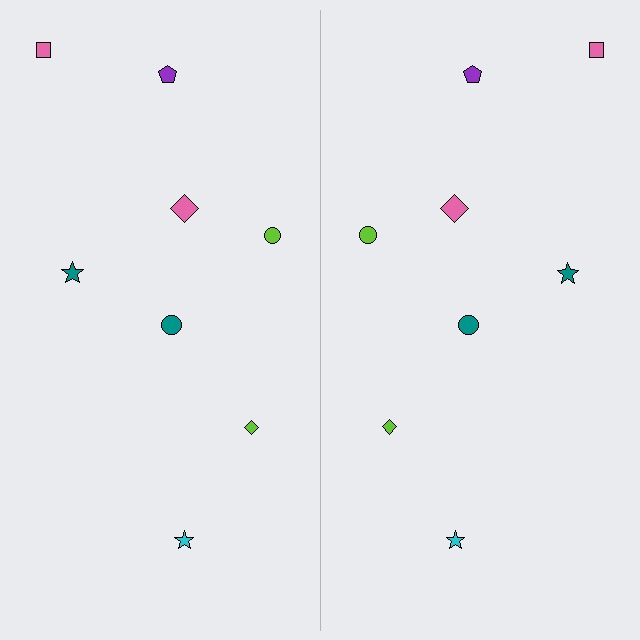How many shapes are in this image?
There are 16 shapes in this image.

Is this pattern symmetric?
Yes, this pattern has bilateral (reflection) symmetry.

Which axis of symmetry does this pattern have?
The pattern has a vertical axis of symmetry running through the center of the image.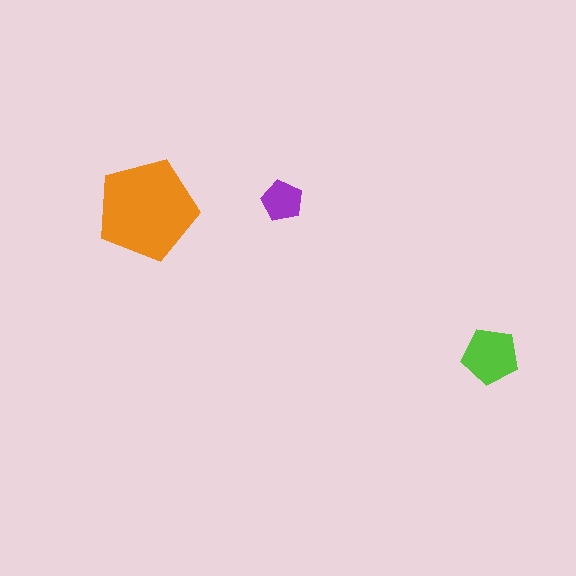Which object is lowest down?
The lime pentagon is bottommost.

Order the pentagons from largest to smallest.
the orange one, the lime one, the purple one.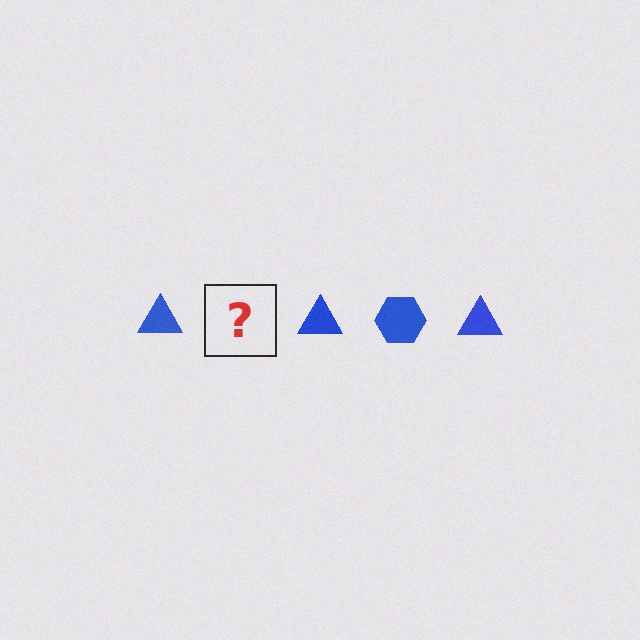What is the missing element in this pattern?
The missing element is a blue hexagon.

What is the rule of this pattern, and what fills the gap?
The rule is that the pattern cycles through triangle, hexagon shapes in blue. The gap should be filled with a blue hexagon.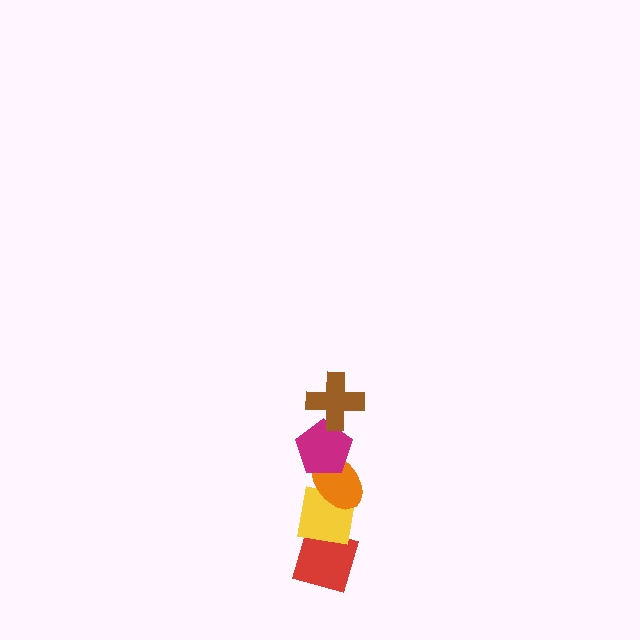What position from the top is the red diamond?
The red diamond is 5th from the top.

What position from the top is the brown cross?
The brown cross is 1st from the top.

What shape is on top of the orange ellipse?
The magenta pentagon is on top of the orange ellipse.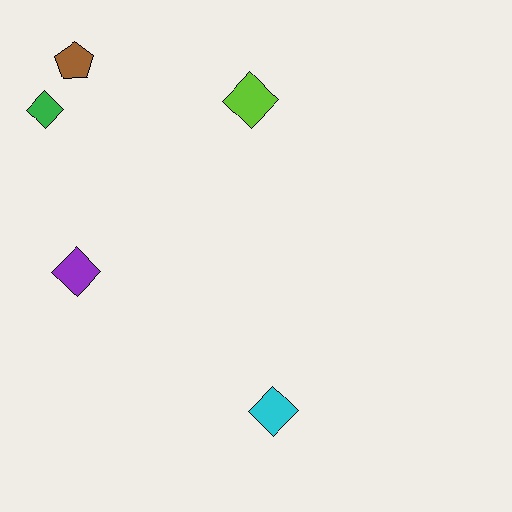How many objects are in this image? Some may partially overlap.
There are 5 objects.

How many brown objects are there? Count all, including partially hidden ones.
There is 1 brown object.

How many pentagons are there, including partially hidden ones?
There is 1 pentagon.